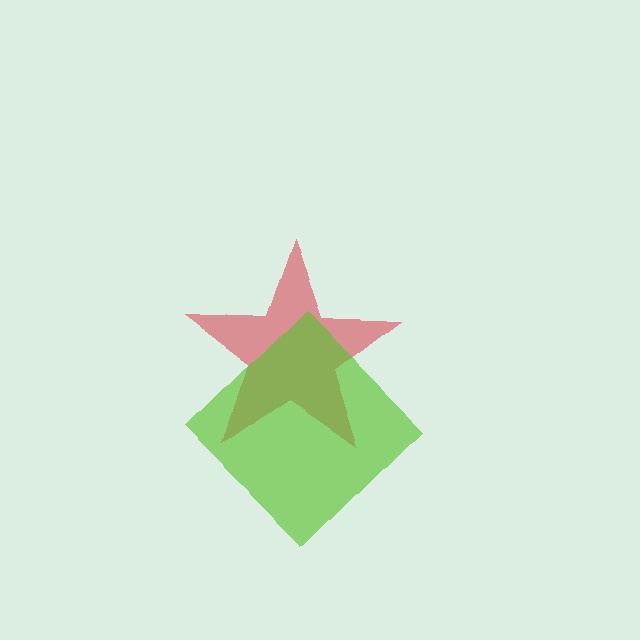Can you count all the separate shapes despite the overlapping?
Yes, there are 2 separate shapes.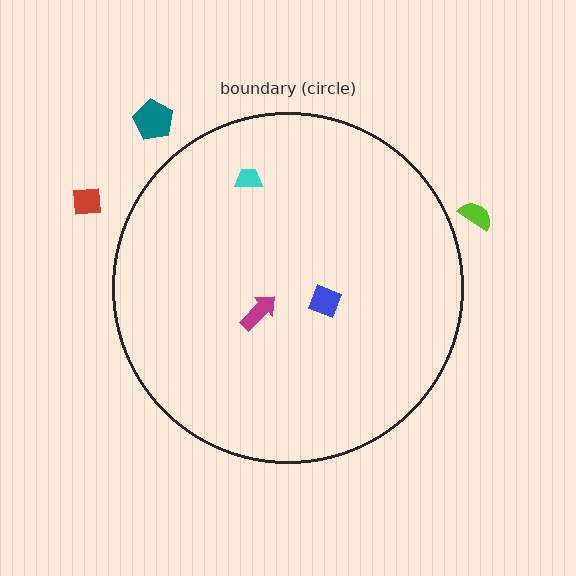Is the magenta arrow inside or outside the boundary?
Inside.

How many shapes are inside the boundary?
3 inside, 3 outside.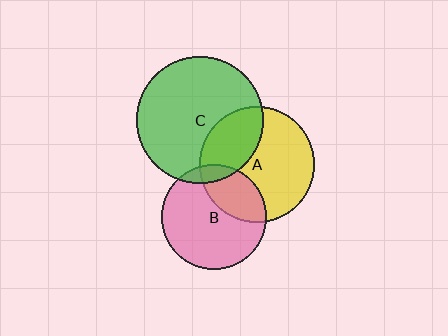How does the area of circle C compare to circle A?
Approximately 1.2 times.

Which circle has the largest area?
Circle C (green).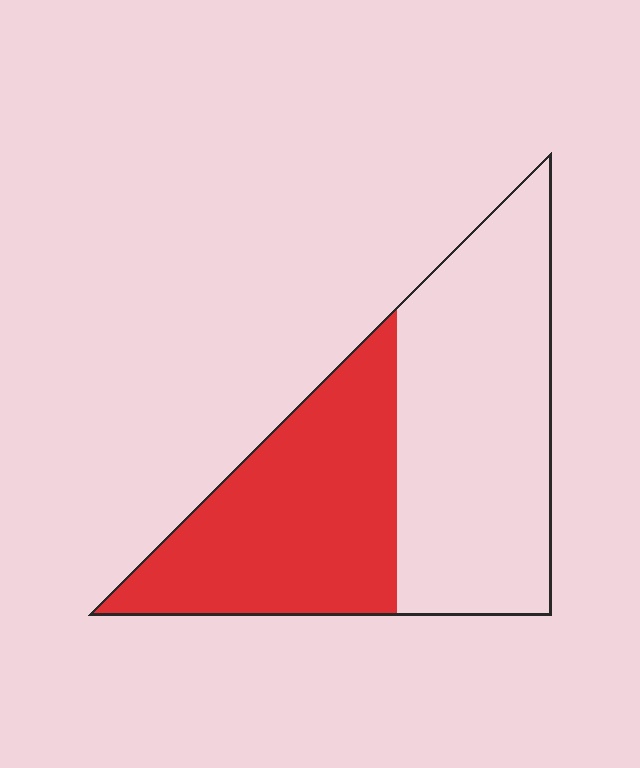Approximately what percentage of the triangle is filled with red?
Approximately 45%.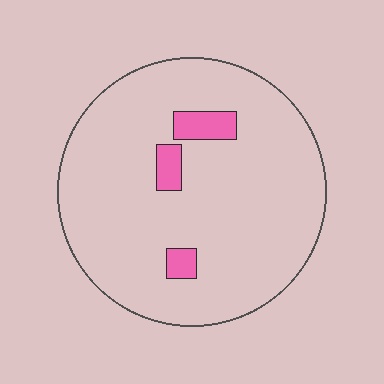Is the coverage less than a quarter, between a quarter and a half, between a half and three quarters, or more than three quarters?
Less than a quarter.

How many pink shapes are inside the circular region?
3.